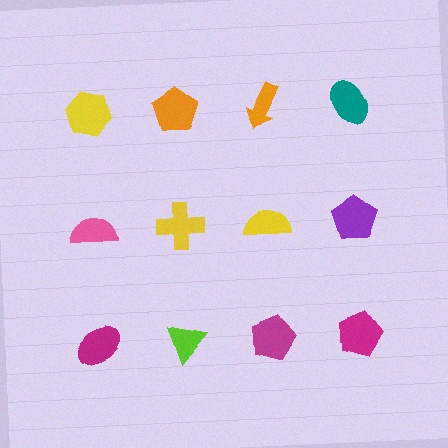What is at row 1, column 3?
An orange arrow.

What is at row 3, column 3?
A magenta pentagon.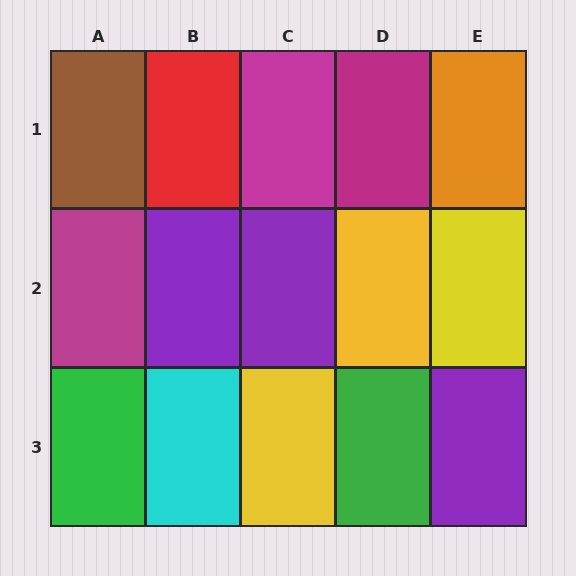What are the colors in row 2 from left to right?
Magenta, purple, purple, yellow, yellow.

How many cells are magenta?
3 cells are magenta.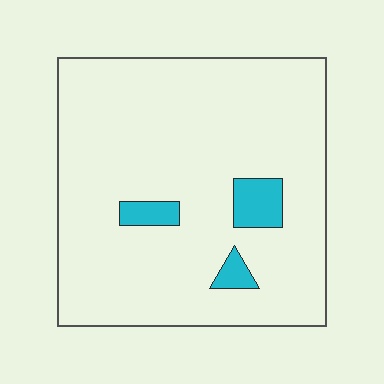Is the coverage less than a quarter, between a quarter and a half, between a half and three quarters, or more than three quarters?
Less than a quarter.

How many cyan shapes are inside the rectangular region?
3.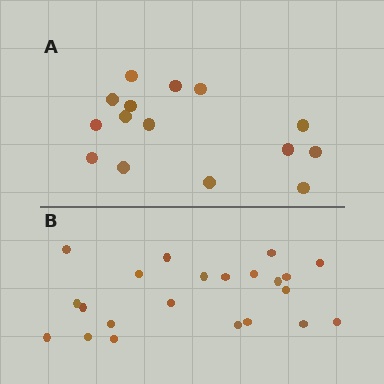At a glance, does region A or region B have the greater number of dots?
Region B (the bottom region) has more dots.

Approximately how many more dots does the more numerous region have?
Region B has roughly 8 or so more dots than region A.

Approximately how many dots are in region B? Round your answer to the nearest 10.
About 20 dots. (The exact count is 22, which rounds to 20.)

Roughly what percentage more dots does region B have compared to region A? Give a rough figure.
About 45% more.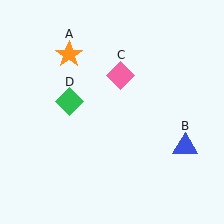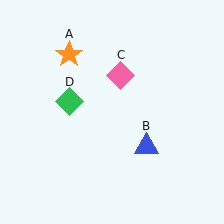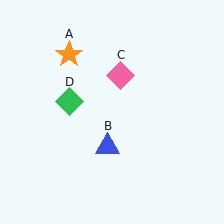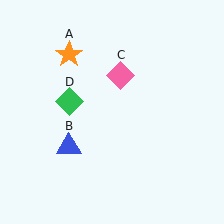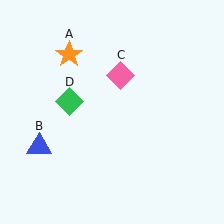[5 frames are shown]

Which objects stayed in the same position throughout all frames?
Orange star (object A) and pink diamond (object C) and green diamond (object D) remained stationary.